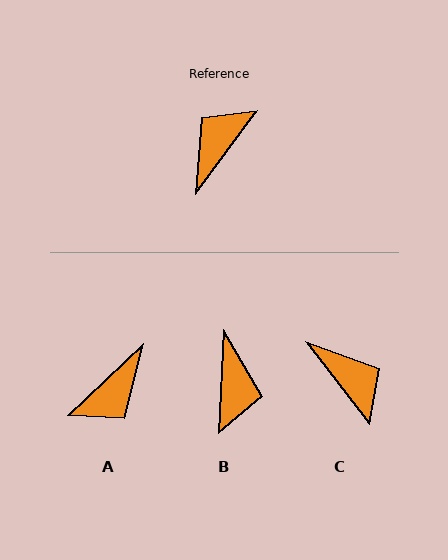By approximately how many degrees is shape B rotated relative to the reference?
Approximately 146 degrees clockwise.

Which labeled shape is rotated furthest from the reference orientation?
A, about 170 degrees away.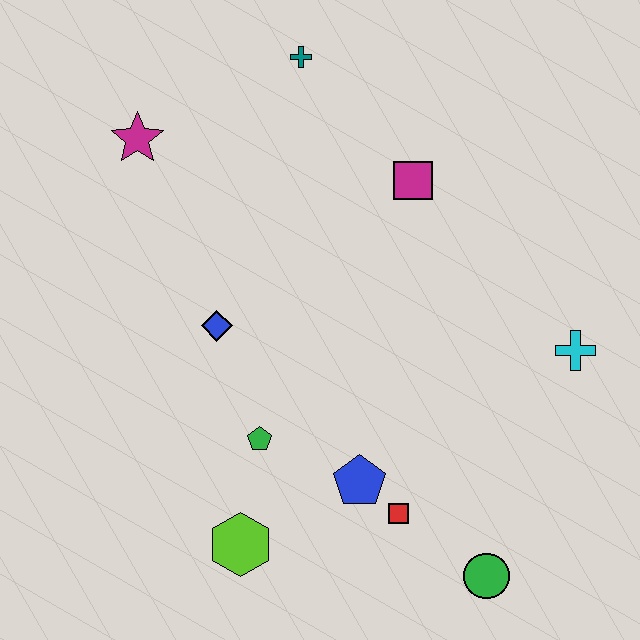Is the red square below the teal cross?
Yes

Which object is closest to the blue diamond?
The green pentagon is closest to the blue diamond.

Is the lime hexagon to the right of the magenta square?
No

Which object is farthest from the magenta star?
The green circle is farthest from the magenta star.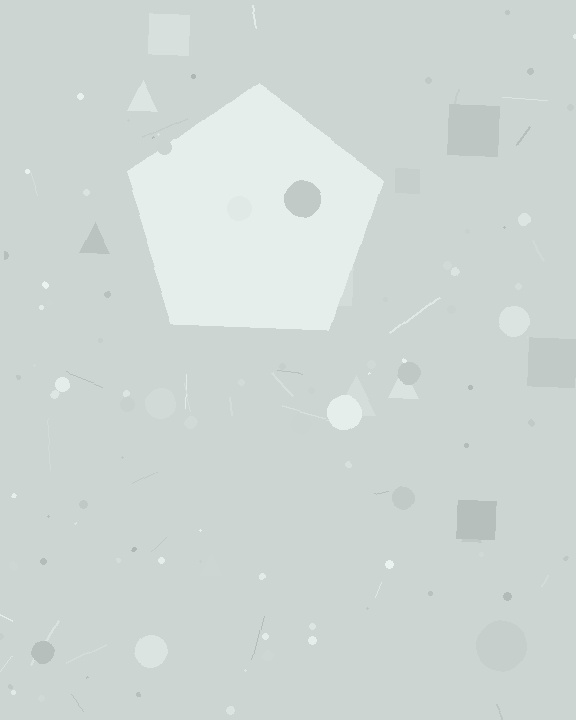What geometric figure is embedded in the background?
A pentagon is embedded in the background.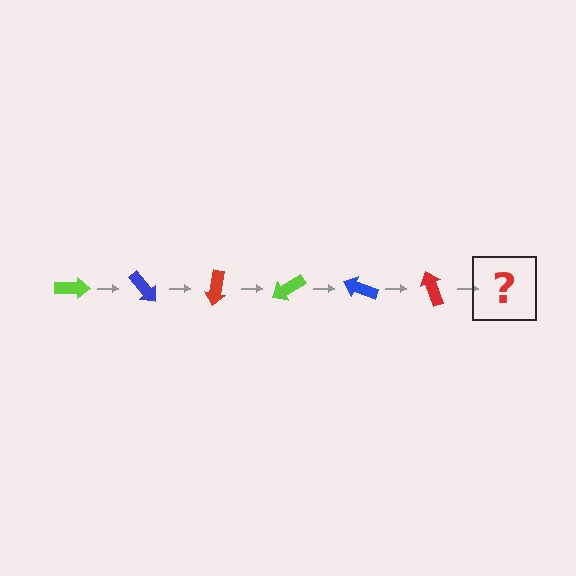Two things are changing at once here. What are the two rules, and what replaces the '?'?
The two rules are that it rotates 50 degrees each step and the color cycles through lime, blue, and red. The '?' should be a lime arrow, rotated 300 degrees from the start.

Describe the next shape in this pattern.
It should be a lime arrow, rotated 300 degrees from the start.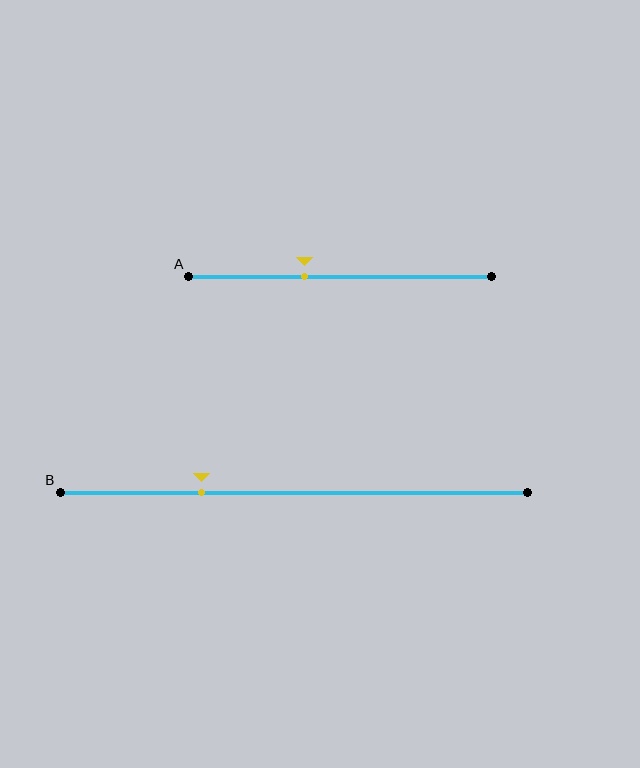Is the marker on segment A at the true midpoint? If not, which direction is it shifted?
No, the marker on segment A is shifted to the left by about 12% of the segment length.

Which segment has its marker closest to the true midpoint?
Segment A has its marker closest to the true midpoint.